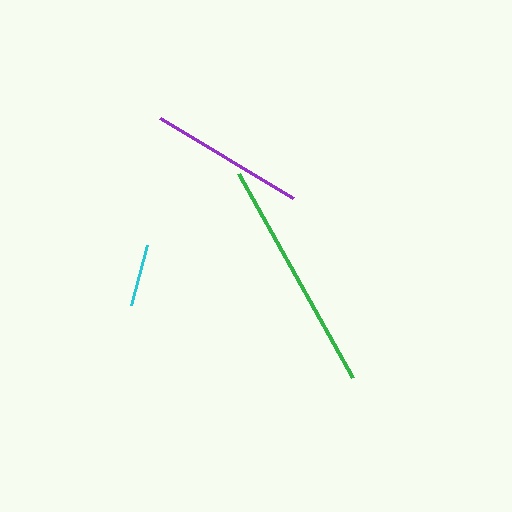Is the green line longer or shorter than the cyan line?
The green line is longer than the cyan line.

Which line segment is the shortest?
The cyan line is the shortest at approximately 62 pixels.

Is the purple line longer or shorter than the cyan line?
The purple line is longer than the cyan line.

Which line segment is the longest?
The green line is the longest at approximately 233 pixels.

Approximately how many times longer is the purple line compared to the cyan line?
The purple line is approximately 2.5 times the length of the cyan line.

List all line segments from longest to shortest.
From longest to shortest: green, purple, cyan.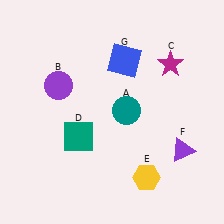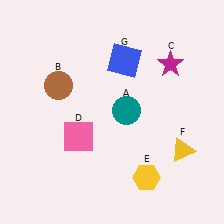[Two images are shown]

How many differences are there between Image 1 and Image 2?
There are 3 differences between the two images.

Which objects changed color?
B changed from purple to brown. D changed from teal to pink. F changed from purple to yellow.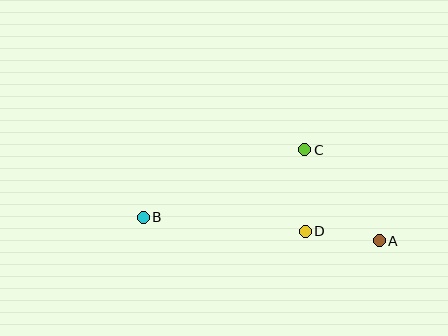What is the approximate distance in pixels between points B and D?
The distance between B and D is approximately 162 pixels.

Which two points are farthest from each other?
Points A and B are farthest from each other.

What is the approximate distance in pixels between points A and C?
The distance between A and C is approximately 117 pixels.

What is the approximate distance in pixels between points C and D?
The distance between C and D is approximately 81 pixels.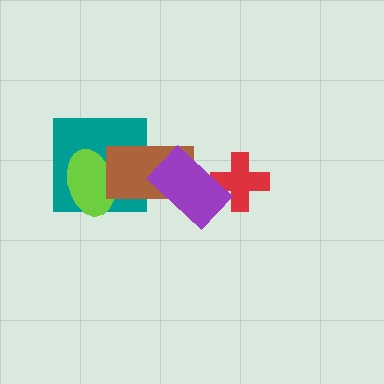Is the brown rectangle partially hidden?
Yes, it is partially covered by another shape.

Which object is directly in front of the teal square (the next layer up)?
The lime ellipse is directly in front of the teal square.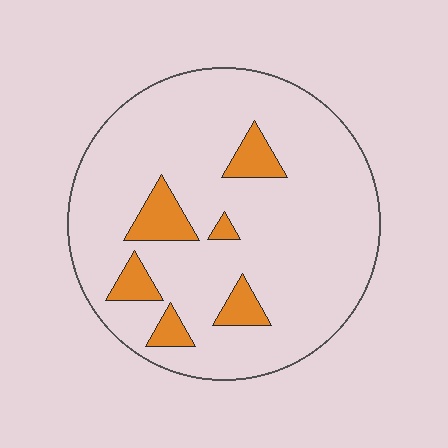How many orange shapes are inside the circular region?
6.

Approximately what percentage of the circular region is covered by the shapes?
Approximately 10%.